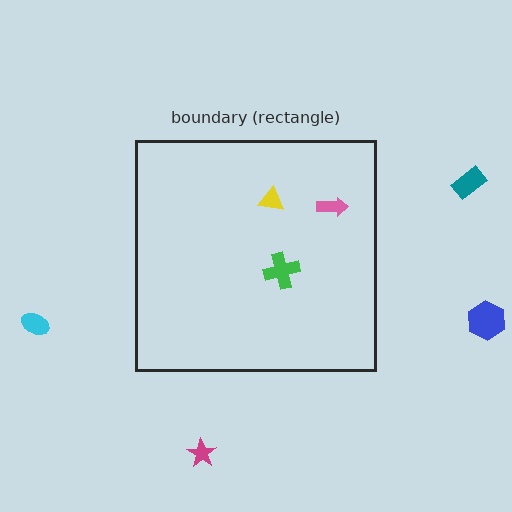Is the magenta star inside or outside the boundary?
Outside.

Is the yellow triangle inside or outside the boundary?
Inside.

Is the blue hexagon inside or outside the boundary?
Outside.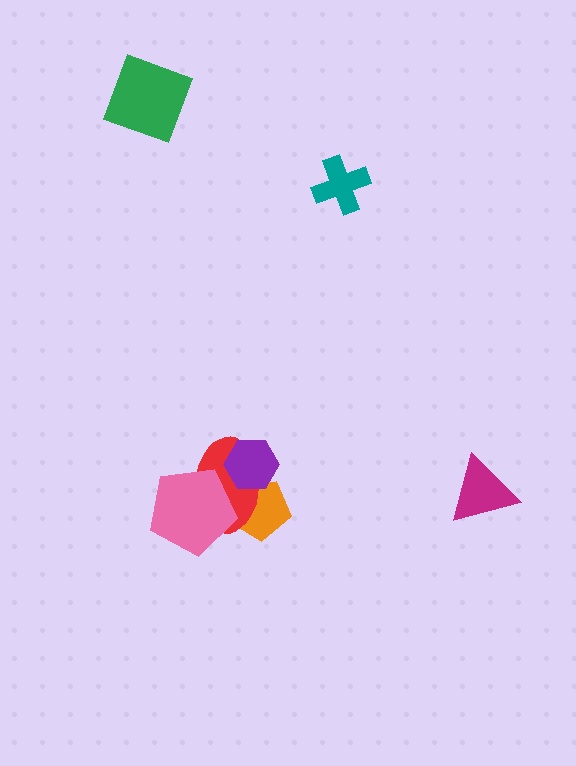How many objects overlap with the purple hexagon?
2 objects overlap with the purple hexagon.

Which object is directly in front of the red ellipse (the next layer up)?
The pink pentagon is directly in front of the red ellipse.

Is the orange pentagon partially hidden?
Yes, it is partially covered by another shape.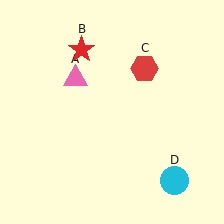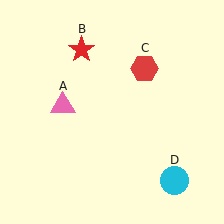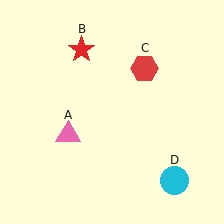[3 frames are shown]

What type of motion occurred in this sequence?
The pink triangle (object A) rotated counterclockwise around the center of the scene.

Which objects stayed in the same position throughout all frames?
Red star (object B) and red hexagon (object C) and cyan circle (object D) remained stationary.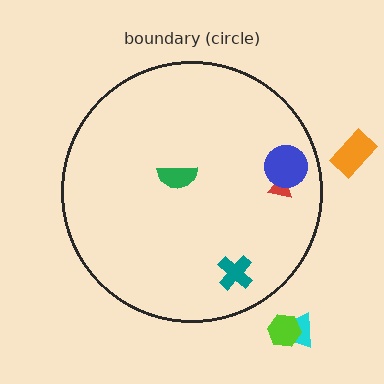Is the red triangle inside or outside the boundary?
Inside.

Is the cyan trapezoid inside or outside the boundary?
Outside.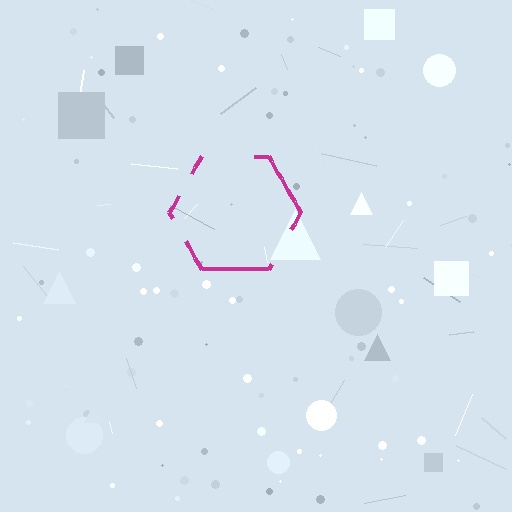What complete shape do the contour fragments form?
The contour fragments form a hexagon.